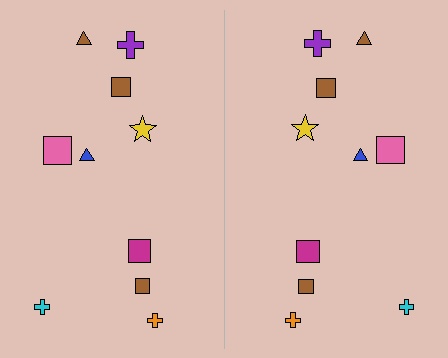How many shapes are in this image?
There are 20 shapes in this image.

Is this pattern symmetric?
Yes, this pattern has bilateral (reflection) symmetry.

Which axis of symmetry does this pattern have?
The pattern has a vertical axis of symmetry running through the center of the image.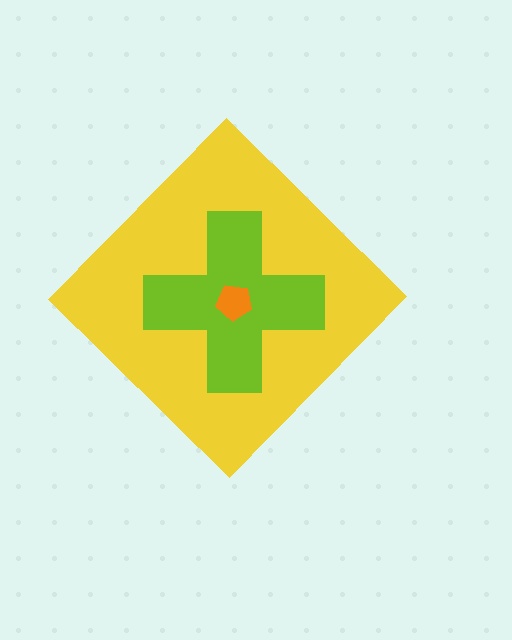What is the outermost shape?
The yellow diamond.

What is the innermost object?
The orange pentagon.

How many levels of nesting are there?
3.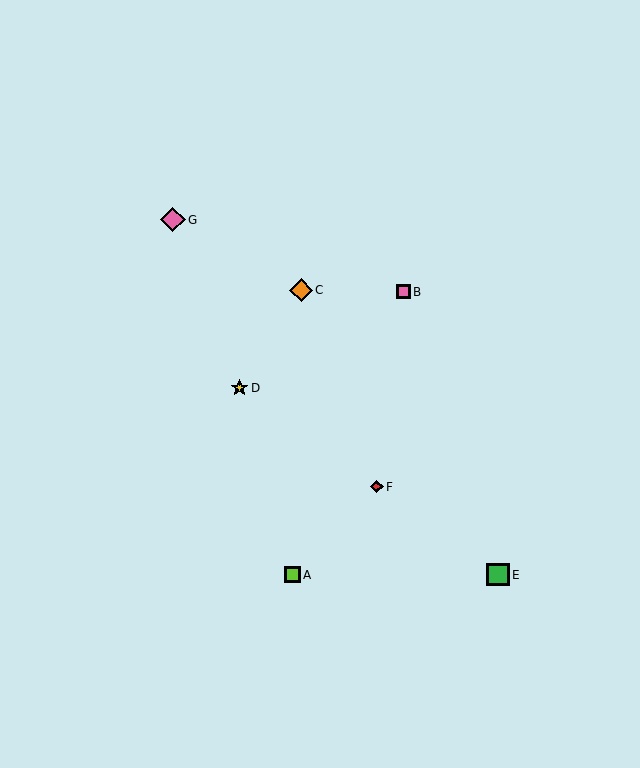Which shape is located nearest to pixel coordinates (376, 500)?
The red diamond (labeled F) at (377, 487) is nearest to that location.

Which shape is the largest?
The pink diamond (labeled G) is the largest.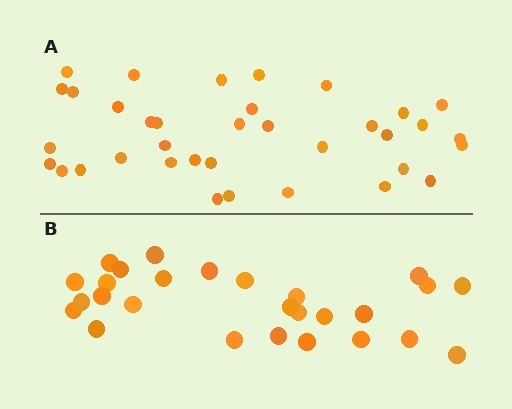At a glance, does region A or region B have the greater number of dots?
Region A (the top region) has more dots.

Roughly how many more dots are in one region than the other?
Region A has roughly 8 or so more dots than region B.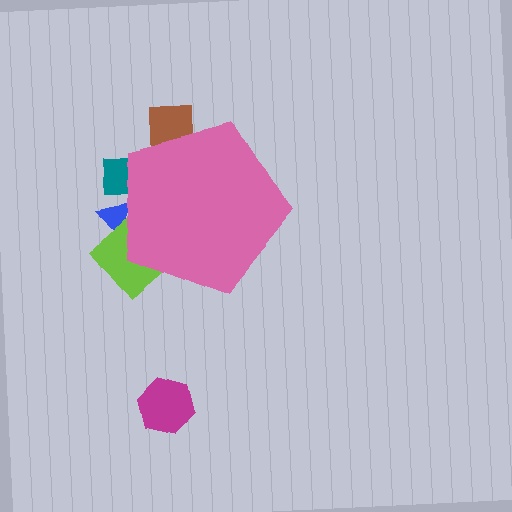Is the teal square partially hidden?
Yes, the teal square is partially hidden behind the pink pentagon.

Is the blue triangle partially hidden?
Yes, the blue triangle is partially hidden behind the pink pentagon.